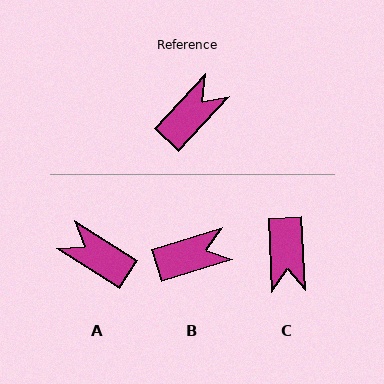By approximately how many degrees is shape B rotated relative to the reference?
Approximately 29 degrees clockwise.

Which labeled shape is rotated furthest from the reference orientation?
C, about 134 degrees away.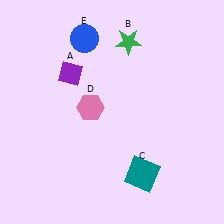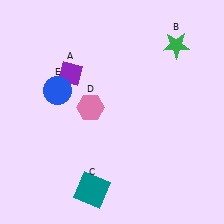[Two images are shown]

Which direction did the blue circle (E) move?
The blue circle (E) moved down.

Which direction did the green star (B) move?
The green star (B) moved right.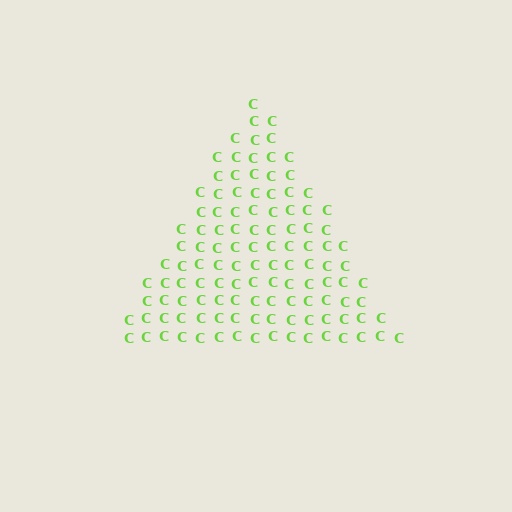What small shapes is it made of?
It is made of small letter C's.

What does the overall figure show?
The overall figure shows a triangle.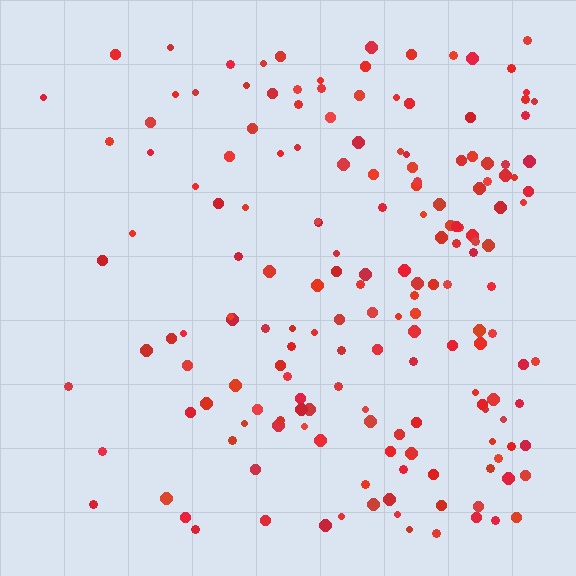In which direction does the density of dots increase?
From left to right, with the right side densest.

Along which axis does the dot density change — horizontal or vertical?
Horizontal.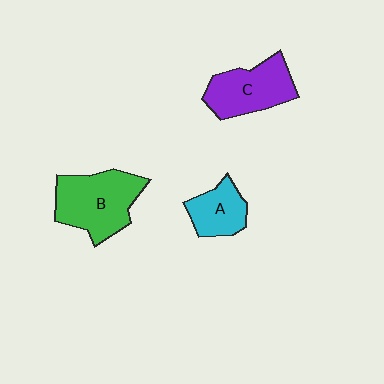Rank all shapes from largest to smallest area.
From largest to smallest: B (green), C (purple), A (cyan).